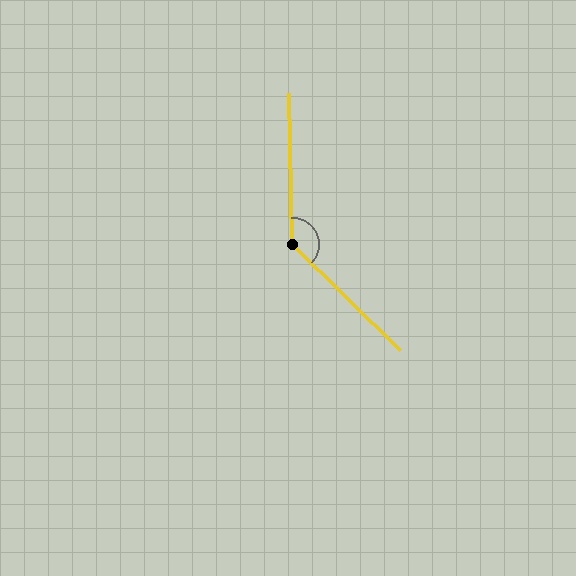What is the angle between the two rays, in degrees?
Approximately 136 degrees.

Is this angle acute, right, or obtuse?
It is obtuse.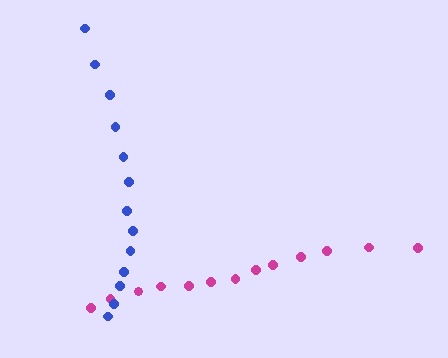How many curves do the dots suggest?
There are 2 distinct paths.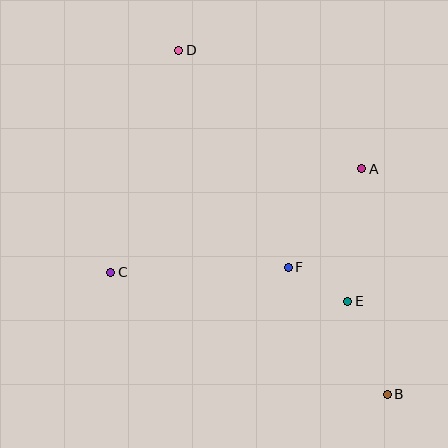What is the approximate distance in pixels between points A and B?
The distance between A and B is approximately 227 pixels.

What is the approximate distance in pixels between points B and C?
The distance between B and C is approximately 302 pixels.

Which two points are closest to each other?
Points E and F are closest to each other.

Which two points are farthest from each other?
Points B and D are farthest from each other.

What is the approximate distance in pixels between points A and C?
The distance between A and C is approximately 271 pixels.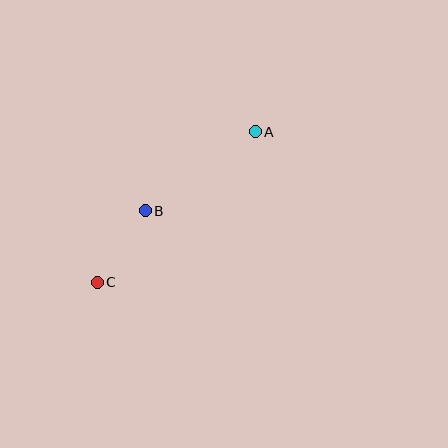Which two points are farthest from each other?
Points A and C are farthest from each other.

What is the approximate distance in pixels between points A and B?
The distance between A and B is approximately 136 pixels.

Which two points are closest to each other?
Points B and C are closest to each other.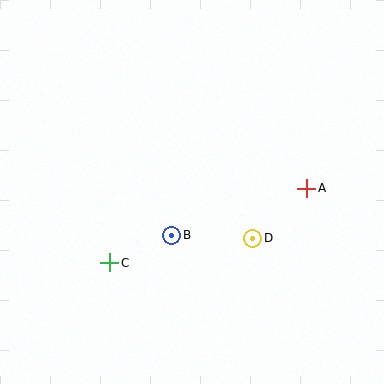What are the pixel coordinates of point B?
Point B is at (172, 236).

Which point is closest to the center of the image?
Point B at (172, 236) is closest to the center.